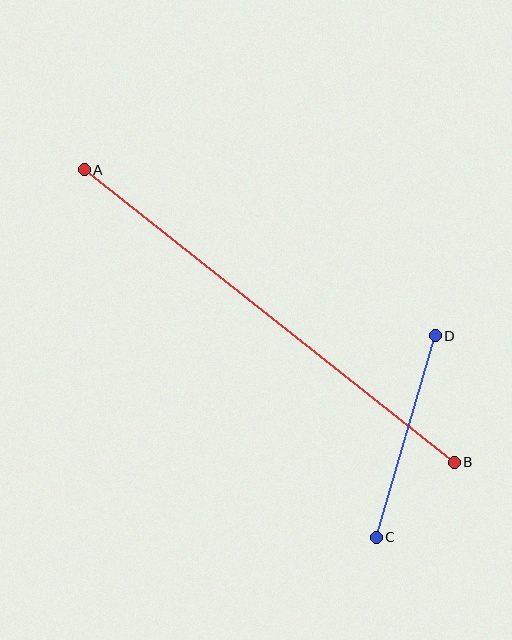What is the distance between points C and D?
The distance is approximately 210 pixels.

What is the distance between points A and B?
The distance is approximately 472 pixels.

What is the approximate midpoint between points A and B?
The midpoint is at approximately (269, 316) pixels.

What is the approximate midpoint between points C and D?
The midpoint is at approximately (406, 437) pixels.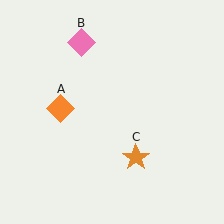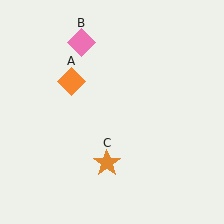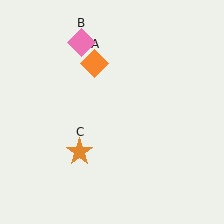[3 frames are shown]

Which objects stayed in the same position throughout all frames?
Pink diamond (object B) remained stationary.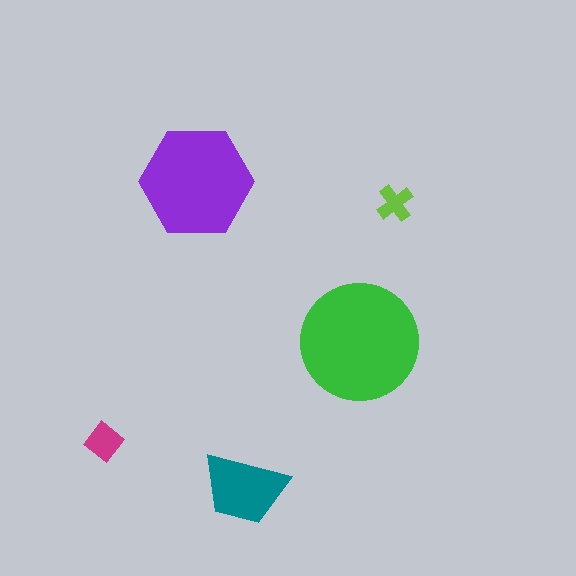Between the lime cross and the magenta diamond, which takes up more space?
The magenta diamond.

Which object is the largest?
The green circle.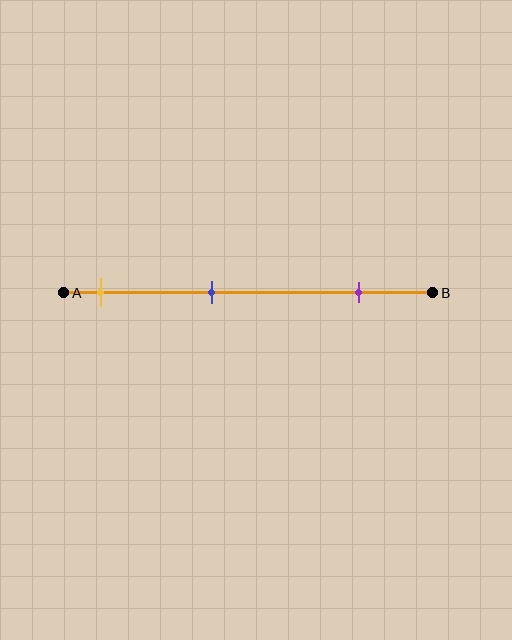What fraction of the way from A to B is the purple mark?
The purple mark is approximately 80% (0.8) of the way from A to B.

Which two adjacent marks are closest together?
The yellow and blue marks are the closest adjacent pair.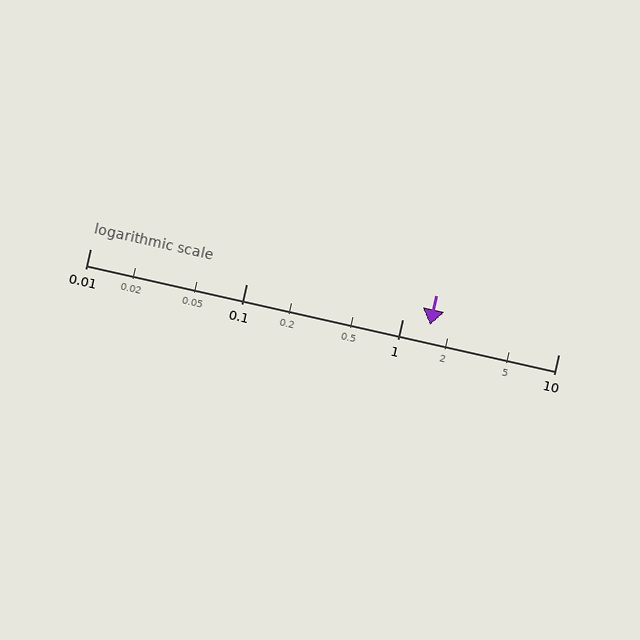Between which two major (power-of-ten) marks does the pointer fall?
The pointer is between 1 and 10.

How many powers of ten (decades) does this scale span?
The scale spans 3 decades, from 0.01 to 10.